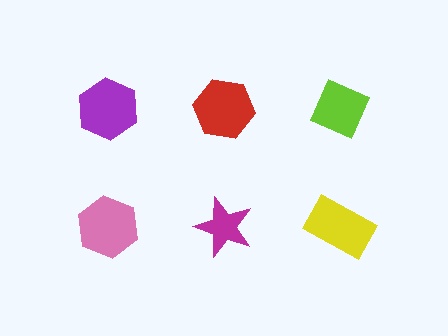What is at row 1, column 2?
A red hexagon.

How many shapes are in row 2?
3 shapes.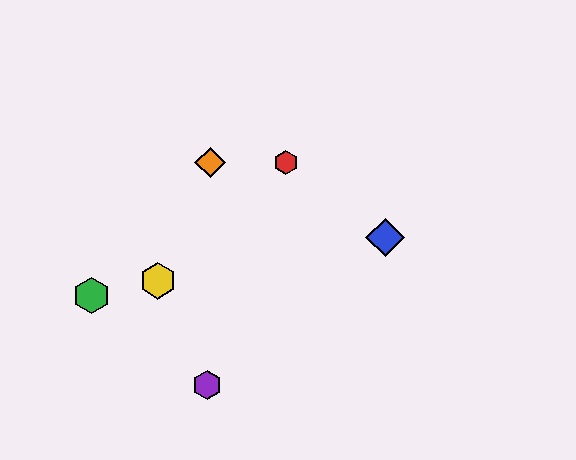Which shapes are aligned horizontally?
The red hexagon, the orange diamond are aligned horizontally.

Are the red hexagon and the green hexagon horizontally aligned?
No, the red hexagon is at y≈162 and the green hexagon is at y≈295.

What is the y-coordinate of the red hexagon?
The red hexagon is at y≈162.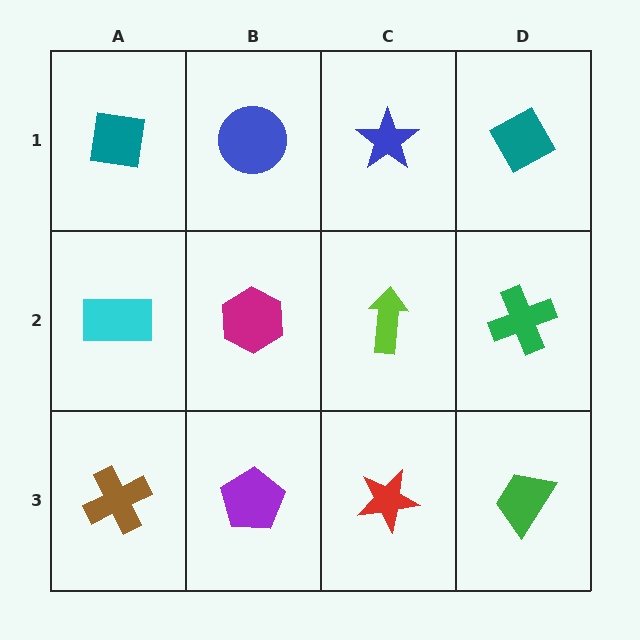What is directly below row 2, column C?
A red star.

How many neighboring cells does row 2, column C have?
4.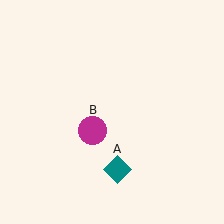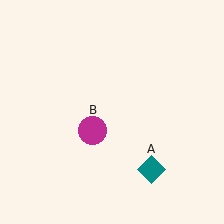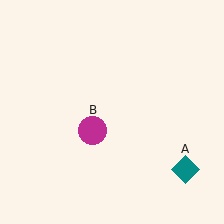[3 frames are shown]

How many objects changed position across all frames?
1 object changed position: teal diamond (object A).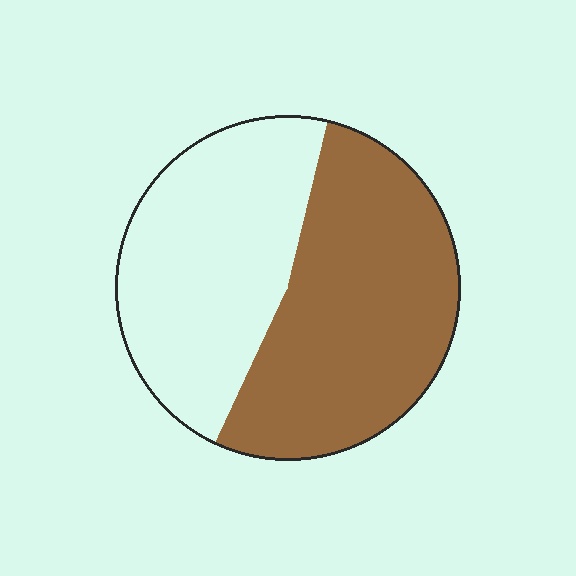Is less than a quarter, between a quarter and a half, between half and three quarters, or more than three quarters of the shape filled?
Between half and three quarters.